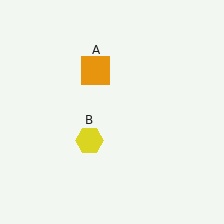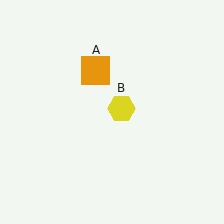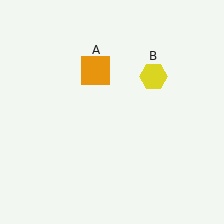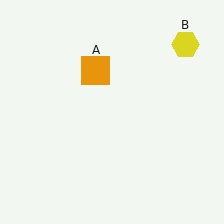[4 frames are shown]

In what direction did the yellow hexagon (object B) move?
The yellow hexagon (object B) moved up and to the right.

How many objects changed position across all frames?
1 object changed position: yellow hexagon (object B).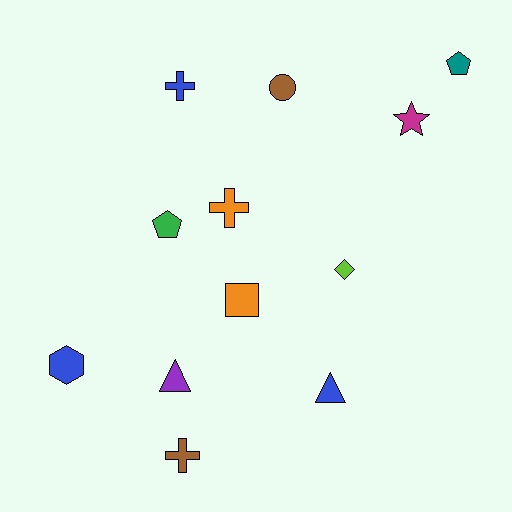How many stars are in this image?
There is 1 star.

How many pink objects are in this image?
There are no pink objects.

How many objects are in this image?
There are 12 objects.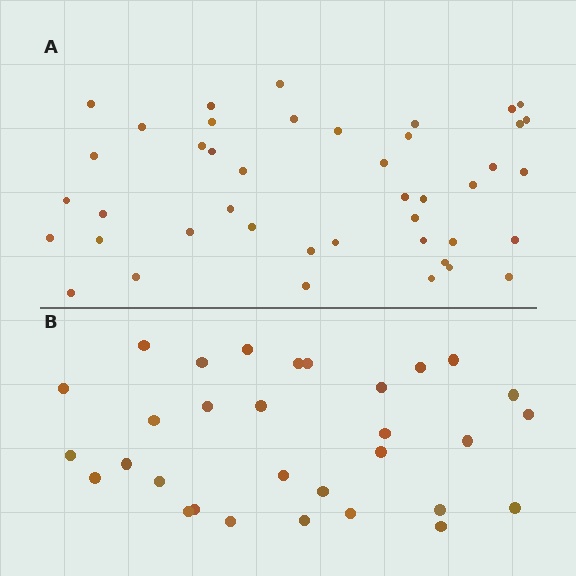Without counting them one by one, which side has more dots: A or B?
Region A (the top region) has more dots.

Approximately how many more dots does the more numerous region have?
Region A has roughly 12 or so more dots than region B.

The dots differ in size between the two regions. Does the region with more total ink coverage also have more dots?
No. Region B has more total ink coverage because its dots are larger, but region A actually contains more individual dots. Total area can be misleading — the number of items is what matters here.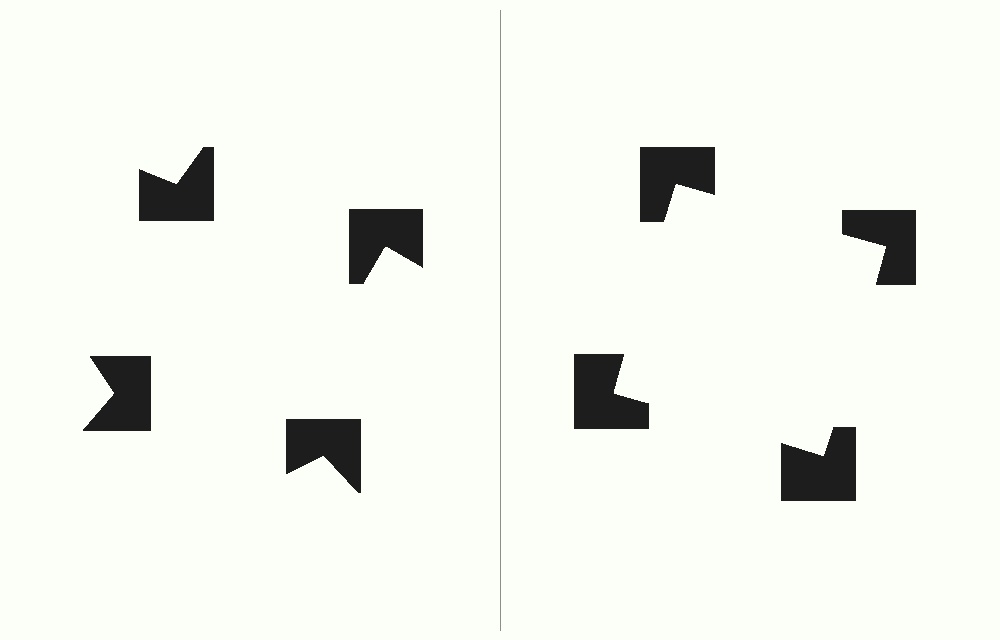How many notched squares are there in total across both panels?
8 — 4 on each side.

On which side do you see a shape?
An illusory square appears on the right side. On the left side the wedge cuts are rotated, so no coherent shape forms.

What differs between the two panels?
The notched squares are positioned identically on both sides; only the wedge orientations differ. On the right they align to a square; on the left they are misaligned.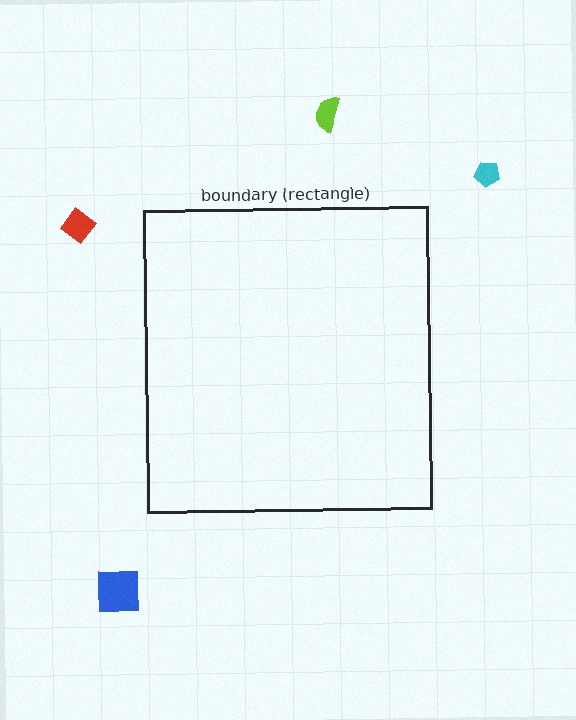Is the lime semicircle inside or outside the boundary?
Outside.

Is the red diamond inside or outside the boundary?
Outside.